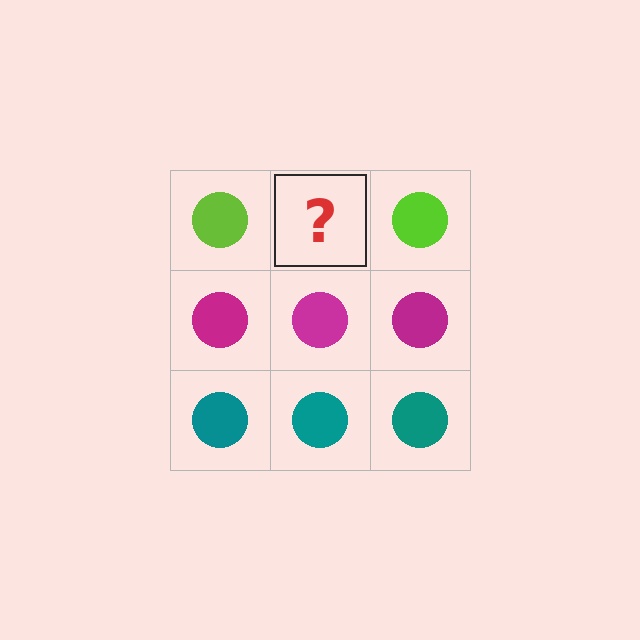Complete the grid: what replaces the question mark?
The question mark should be replaced with a lime circle.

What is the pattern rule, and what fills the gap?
The rule is that each row has a consistent color. The gap should be filled with a lime circle.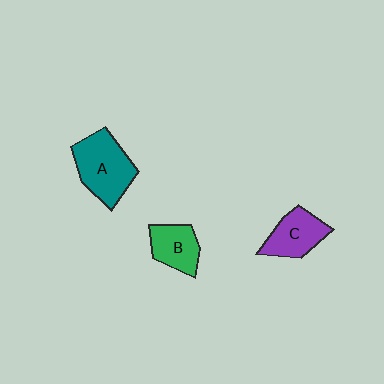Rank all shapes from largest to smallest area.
From largest to smallest: A (teal), C (purple), B (green).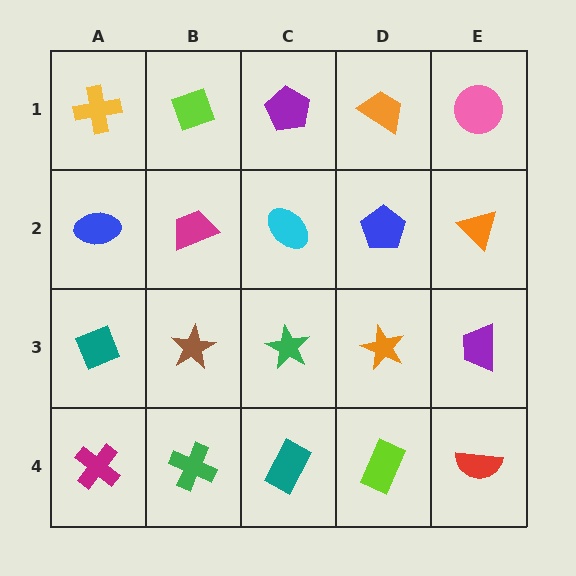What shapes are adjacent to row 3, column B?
A magenta trapezoid (row 2, column B), a green cross (row 4, column B), a teal diamond (row 3, column A), a green star (row 3, column C).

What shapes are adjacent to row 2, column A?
A yellow cross (row 1, column A), a teal diamond (row 3, column A), a magenta trapezoid (row 2, column B).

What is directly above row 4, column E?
A purple trapezoid.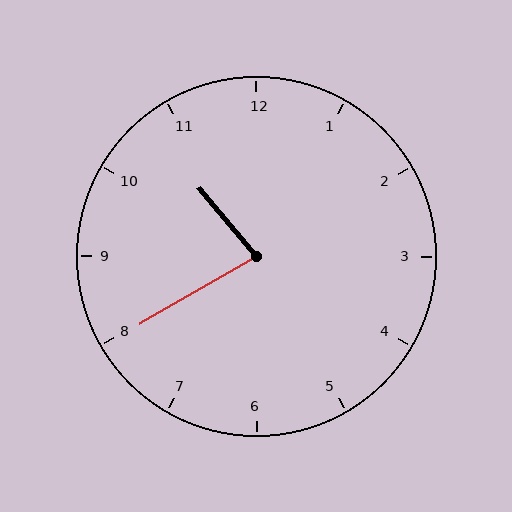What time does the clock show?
10:40.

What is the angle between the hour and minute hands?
Approximately 80 degrees.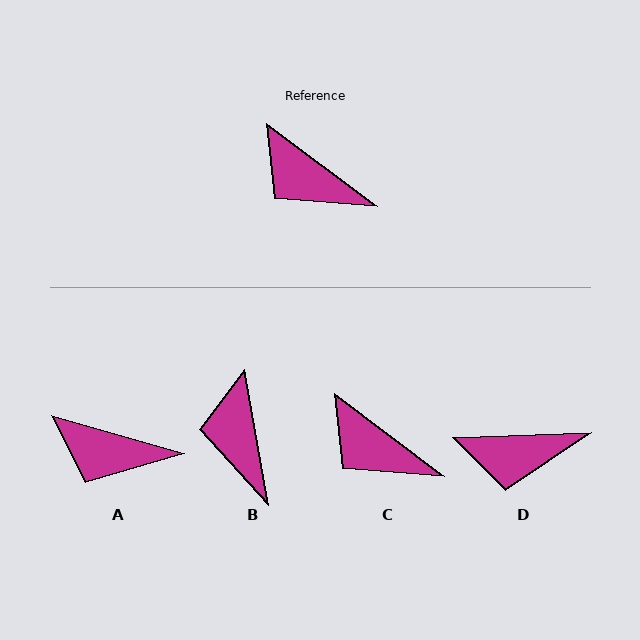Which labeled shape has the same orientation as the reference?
C.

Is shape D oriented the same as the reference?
No, it is off by about 39 degrees.